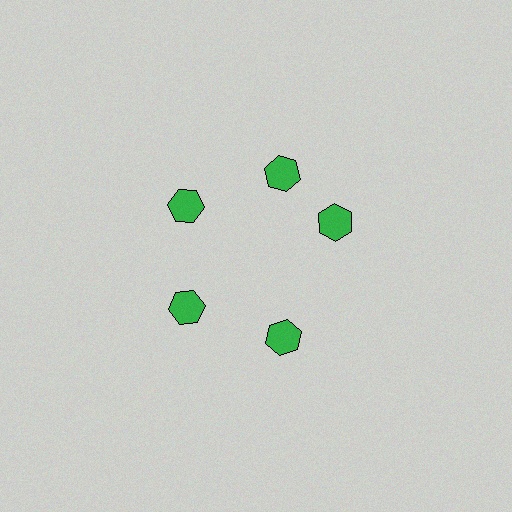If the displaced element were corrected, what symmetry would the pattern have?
It would have 5-fold rotational symmetry — the pattern would map onto itself every 72 degrees.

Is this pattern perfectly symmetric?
No. The 5 green hexagons are arranged in a ring, but one element near the 3 o'clock position is rotated out of alignment along the ring, breaking the 5-fold rotational symmetry.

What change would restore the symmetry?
The symmetry would be restored by rotating it back into even spacing with its neighbors so that all 5 hexagons sit at equal angles and equal distance from the center.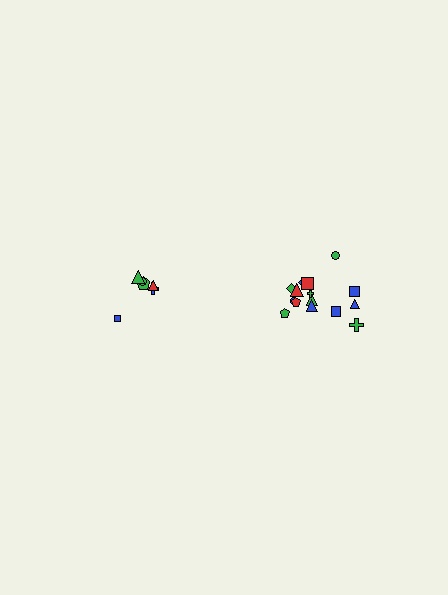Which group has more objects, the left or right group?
The right group.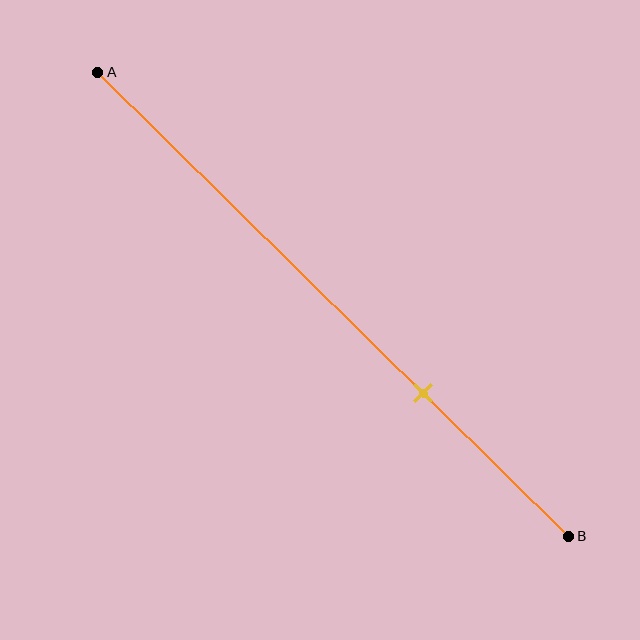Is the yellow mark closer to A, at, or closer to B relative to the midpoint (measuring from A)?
The yellow mark is closer to point B than the midpoint of segment AB.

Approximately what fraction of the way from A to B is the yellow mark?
The yellow mark is approximately 70% of the way from A to B.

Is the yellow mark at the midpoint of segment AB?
No, the mark is at about 70% from A, not at the 50% midpoint.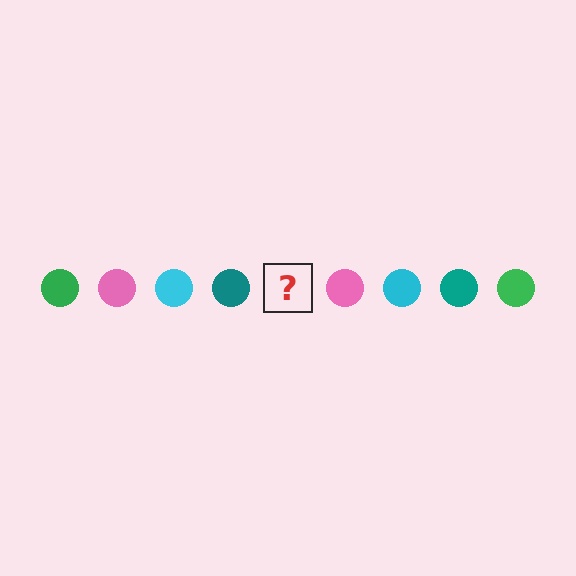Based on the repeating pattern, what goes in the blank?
The blank should be a green circle.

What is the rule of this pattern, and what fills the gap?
The rule is that the pattern cycles through green, pink, cyan, teal circles. The gap should be filled with a green circle.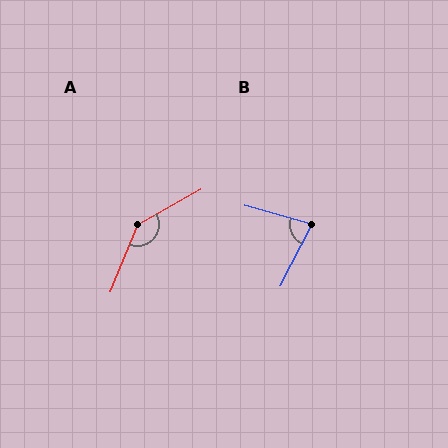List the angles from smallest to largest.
B (78°), A (141°).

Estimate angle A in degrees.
Approximately 141 degrees.